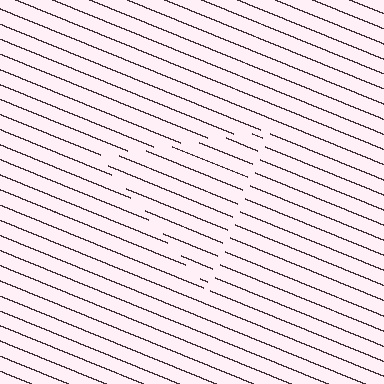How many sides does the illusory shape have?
3 sides — the line-ends trace a triangle.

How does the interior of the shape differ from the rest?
The interior of the shape contains the same grating, shifted by half a period — the contour is defined by the phase discontinuity where line-ends from the inner and outer gratings abut.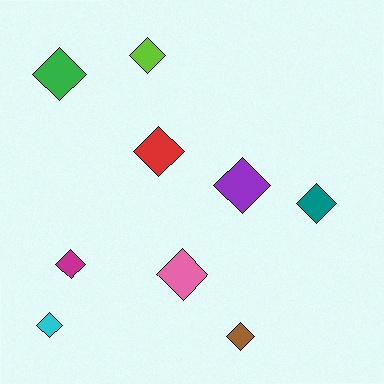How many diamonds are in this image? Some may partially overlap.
There are 9 diamonds.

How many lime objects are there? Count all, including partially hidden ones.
There is 1 lime object.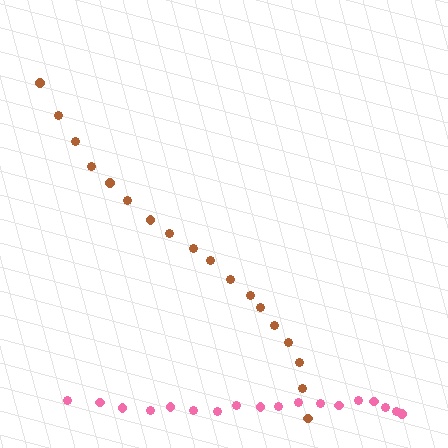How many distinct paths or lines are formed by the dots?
There are 2 distinct paths.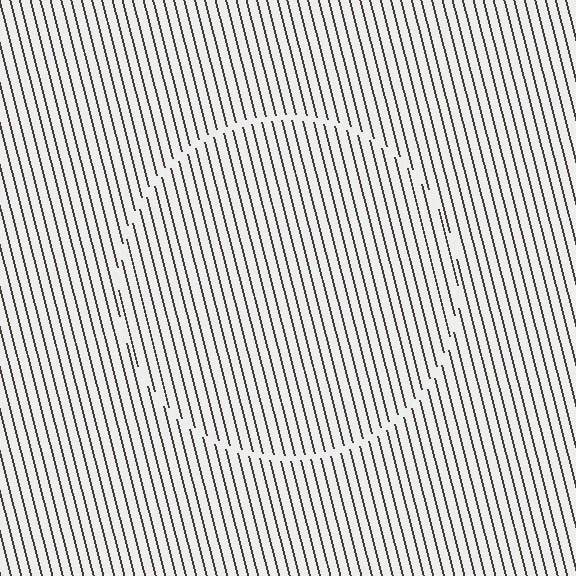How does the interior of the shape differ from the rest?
The interior of the shape contains the same grating, shifted by half a period — the contour is defined by the phase discontinuity where line-ends from the inner and outer gratings abut.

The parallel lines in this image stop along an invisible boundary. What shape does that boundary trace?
An illusory circle. The interior of the shape contains the same grating, shifted by half a period — the contour is defined by the phase discontinuity where line-ends from the inner and outer gratings abut.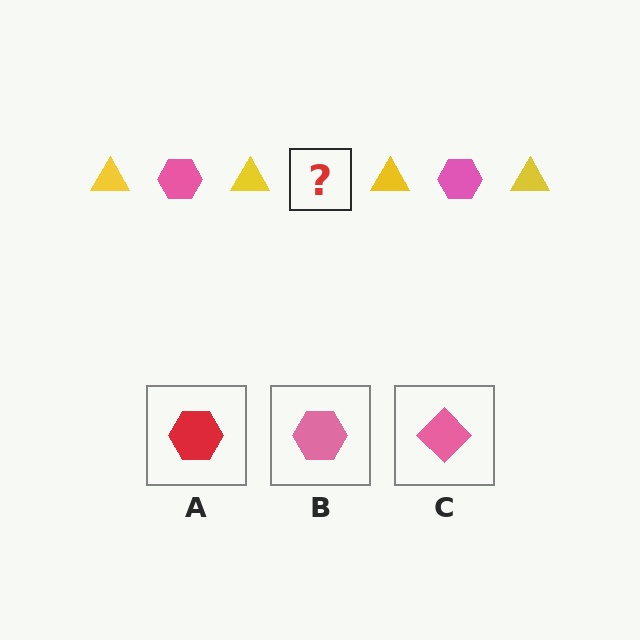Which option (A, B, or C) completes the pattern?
B.